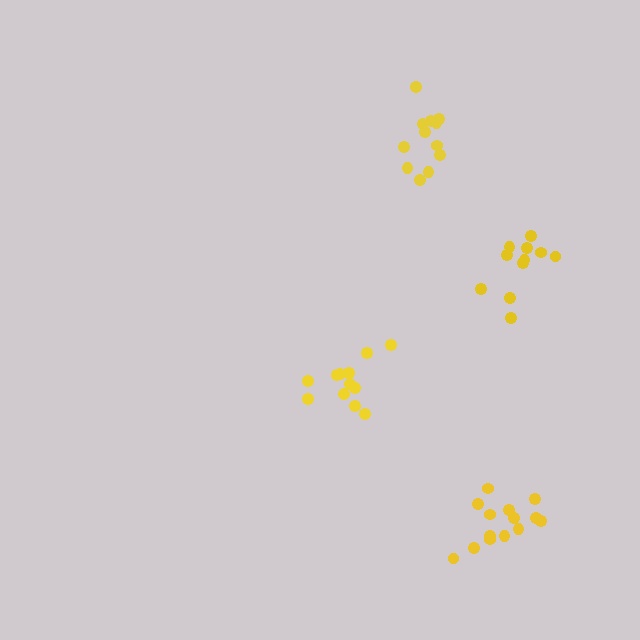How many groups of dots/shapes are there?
There are 4 groups.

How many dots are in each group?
Group 1: 14 dots, Group 2: 11 dots, Group 3: 12 dots, Group 4: 12 dots (49 total).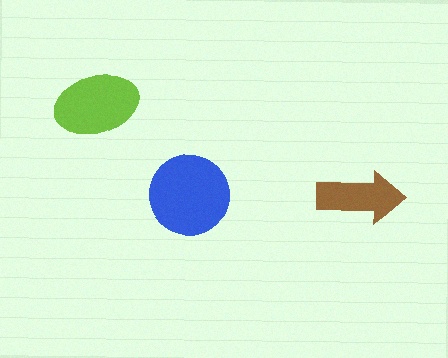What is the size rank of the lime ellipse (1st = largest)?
2nd.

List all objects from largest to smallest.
The blue circle, the lime ellipse, the brown arrow.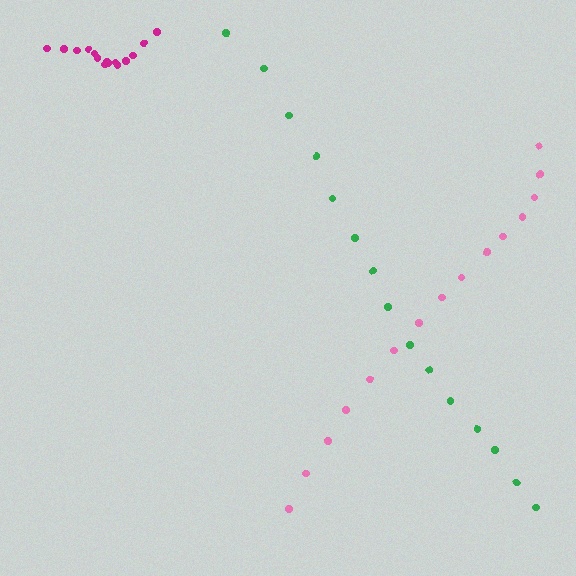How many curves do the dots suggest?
There are 3 distinct paths.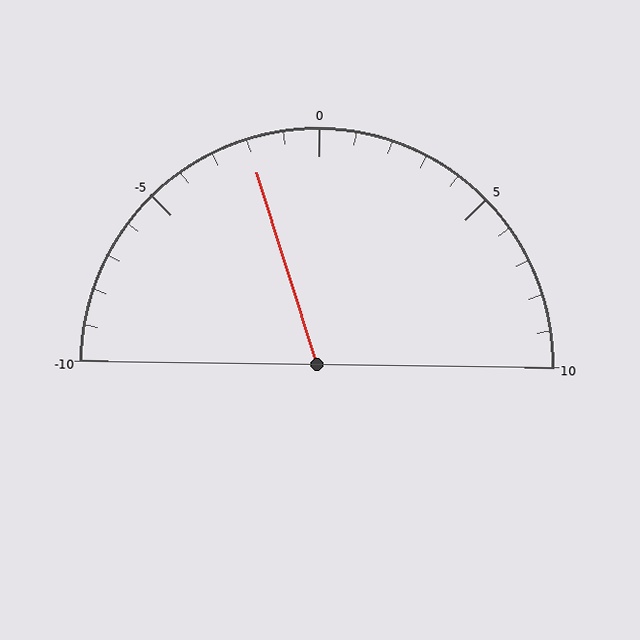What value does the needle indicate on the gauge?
The needle indicates approximately -2.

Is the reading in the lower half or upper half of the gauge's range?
The reading is in the lower half of the range (-10 to 10).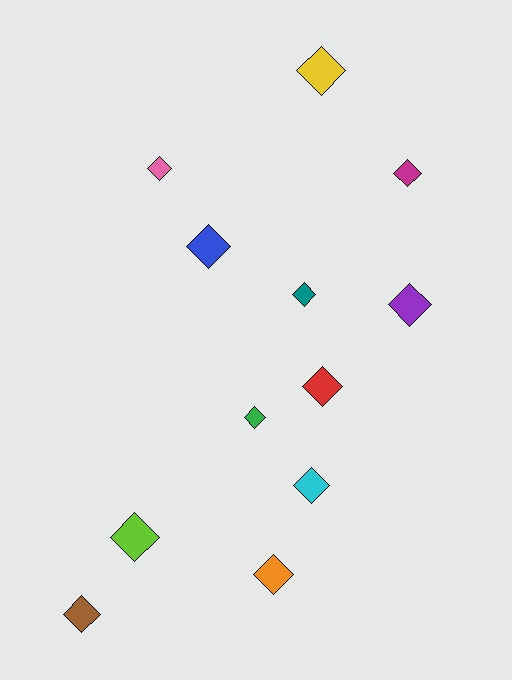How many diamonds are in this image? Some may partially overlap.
There are 12 diamonds.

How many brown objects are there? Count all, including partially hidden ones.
There is 1 brown object.